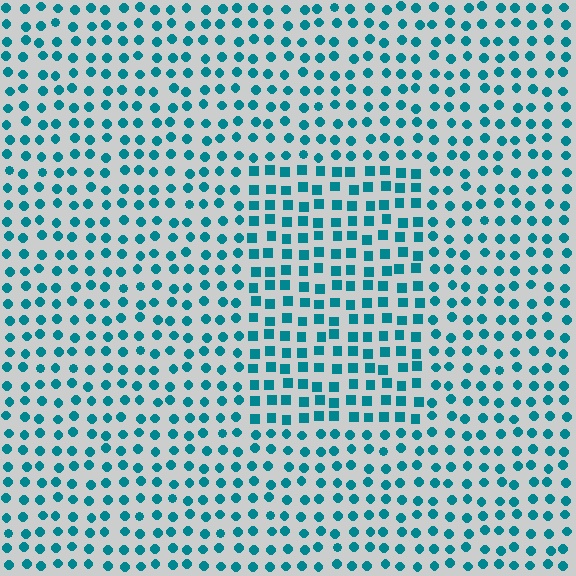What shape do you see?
I see a rectangle.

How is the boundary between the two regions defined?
The boundary is defined by a change in element shape: squares inside vs. circles outside. All elements share the same color and spacing.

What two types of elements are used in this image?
The image uses squares inside the rectangle region and circles outside it.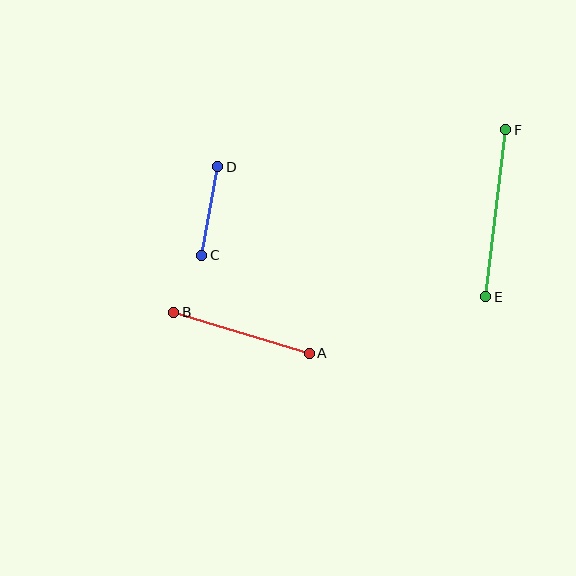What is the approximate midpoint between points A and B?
The midpoint is at approximately (241, 333) pixels.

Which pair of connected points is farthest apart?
Points E and F are farthest apart.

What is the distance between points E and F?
The distance is approximately 168 pixels.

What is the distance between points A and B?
The distance is approximately 141 pixels.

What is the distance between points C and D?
The distance is approximately 90 pixels.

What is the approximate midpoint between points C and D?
The midpoint is at approximately (210, 211) pixels.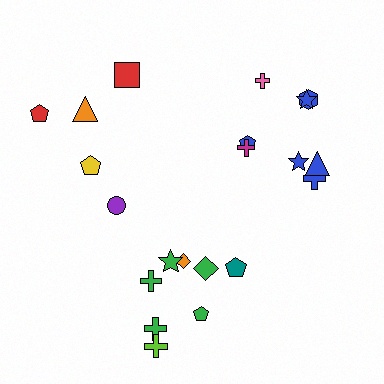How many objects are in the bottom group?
There are 8 objects.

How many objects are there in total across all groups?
There are 21 objects.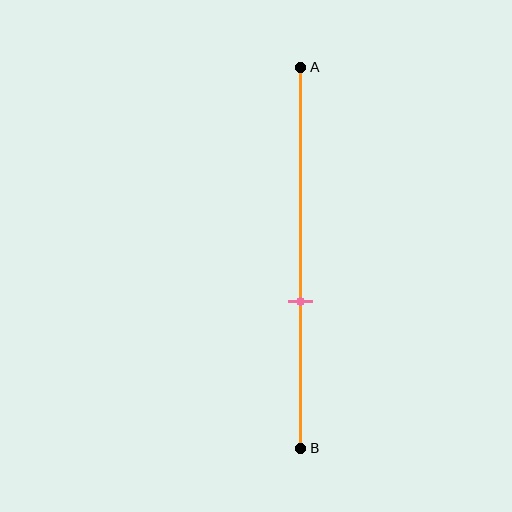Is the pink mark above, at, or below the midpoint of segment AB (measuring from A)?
The pink mark is below the midpoint of segment AB.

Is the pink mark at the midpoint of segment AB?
No, the mark is at about 60% from A, not at the 50% midpoint.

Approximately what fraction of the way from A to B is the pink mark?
The pink mark is approximately 60% of the way from A to B.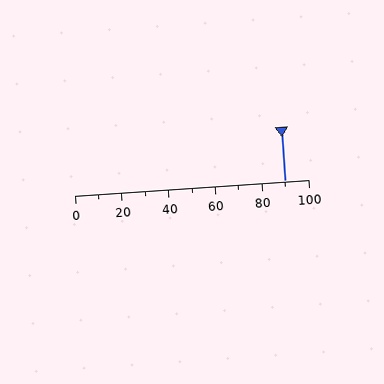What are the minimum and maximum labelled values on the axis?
The axis runs from 0 to 100.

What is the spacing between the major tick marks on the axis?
The major ticks are spaced 20 apart.